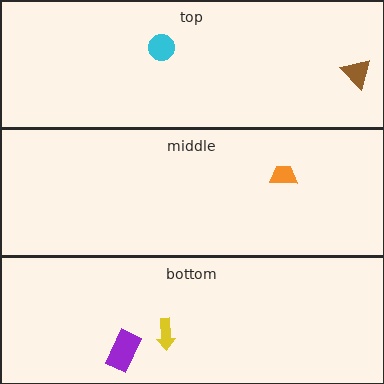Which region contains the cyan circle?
The top region.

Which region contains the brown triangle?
The top region.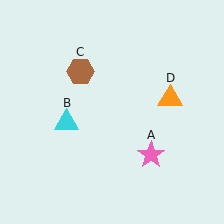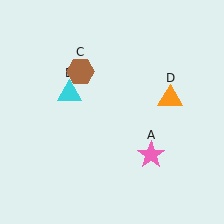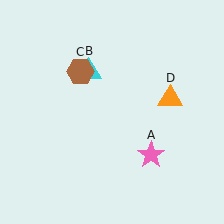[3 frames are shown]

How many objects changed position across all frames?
1 object changed position: cyan triangle (object B).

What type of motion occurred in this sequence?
The cyan triangle (object B) rotated clockwise around the center of the scene.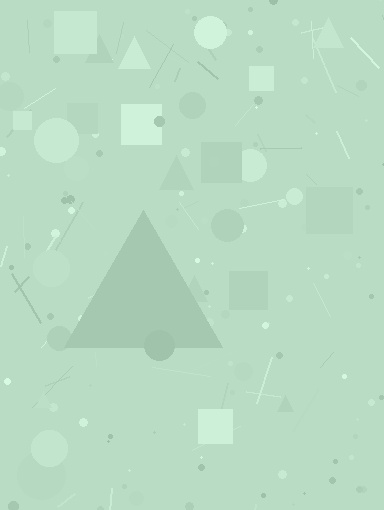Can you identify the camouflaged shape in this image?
The camouflaged shape is a triangle.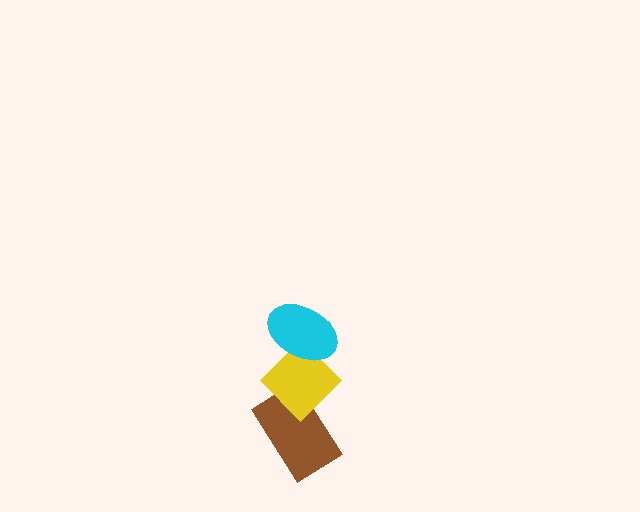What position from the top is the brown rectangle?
The brown rectangle is 3rd from the top.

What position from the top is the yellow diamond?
The yellow diamond is 2nd from the top.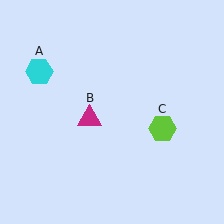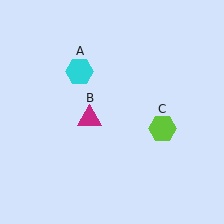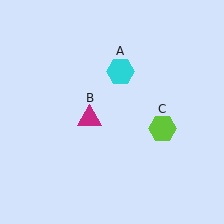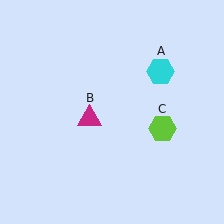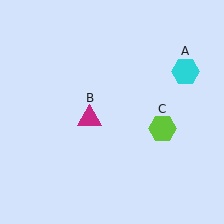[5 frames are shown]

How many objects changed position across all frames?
1 object changed position: cyan hexagon (object A).